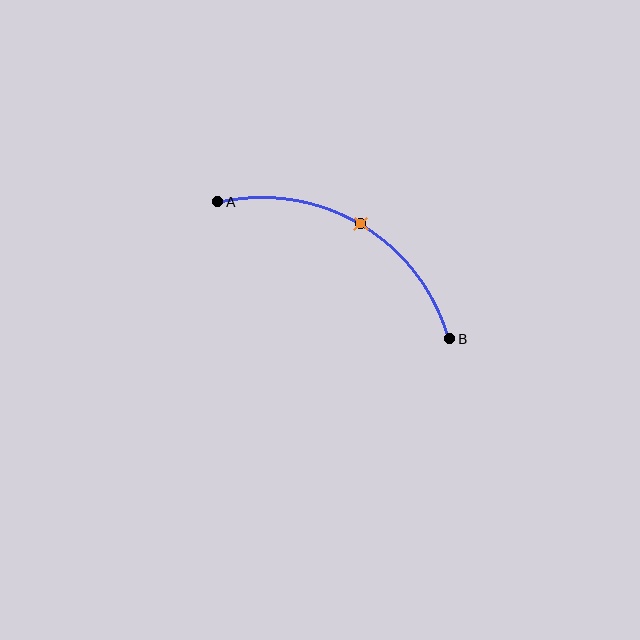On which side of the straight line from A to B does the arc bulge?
The arc bulges above the straight line connecting A and B.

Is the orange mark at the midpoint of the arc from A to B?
Yes. The orange mark lies on the arc at equal arc-length from both A and B — it is the arc midpoint.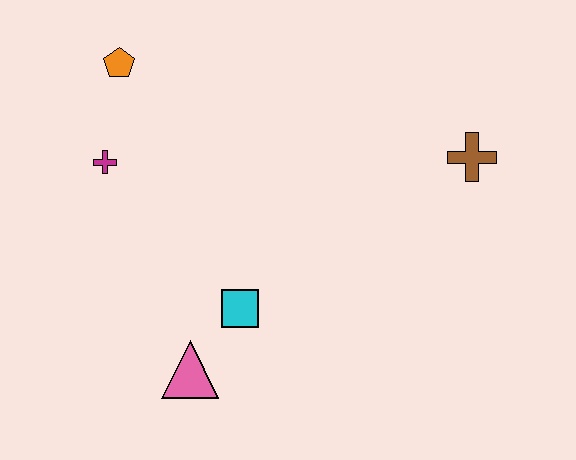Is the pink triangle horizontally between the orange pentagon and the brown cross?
Yes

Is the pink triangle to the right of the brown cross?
No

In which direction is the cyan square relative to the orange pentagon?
The cyan square is below the orange pentagon.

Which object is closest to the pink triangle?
The cyan square is closest to the pink triangle.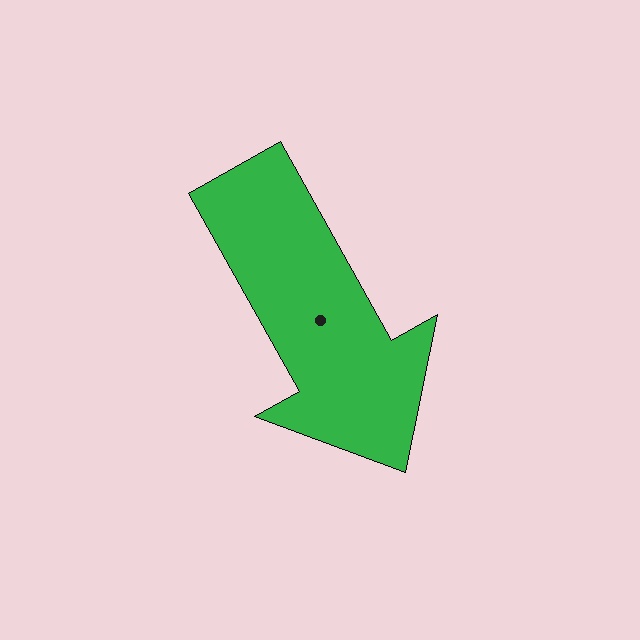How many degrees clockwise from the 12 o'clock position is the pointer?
Approximately 151 degrees.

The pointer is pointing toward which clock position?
Roughly 5 o'clock.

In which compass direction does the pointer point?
Southeast.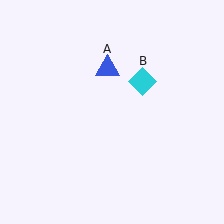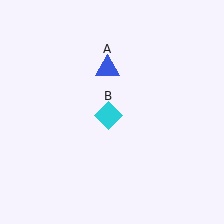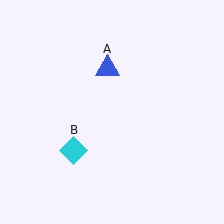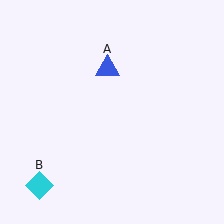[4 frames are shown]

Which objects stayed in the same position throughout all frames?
Blue triangle (object A) remained stationary.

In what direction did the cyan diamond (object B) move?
The cyan diamond (object B) moved down and to the left.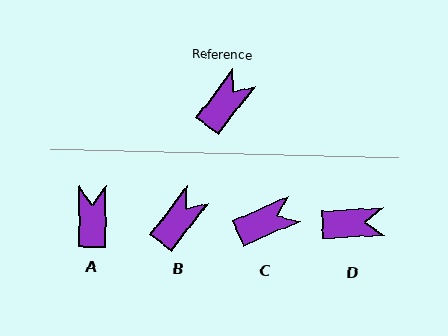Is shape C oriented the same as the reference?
No, it is off by about 30 degrees.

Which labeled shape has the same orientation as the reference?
B.